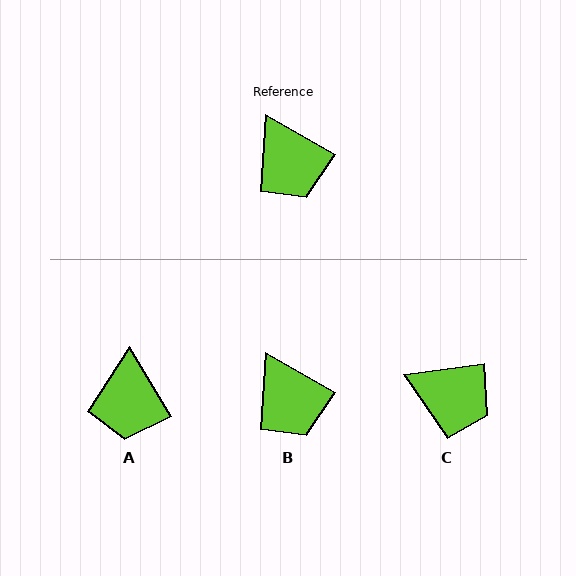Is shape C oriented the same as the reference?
No, it is off by about 38 degrees.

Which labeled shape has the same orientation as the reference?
B.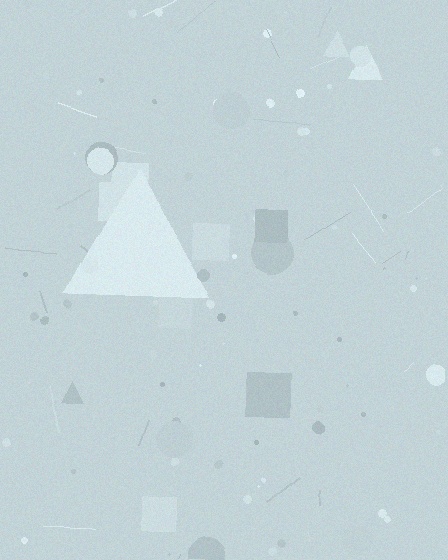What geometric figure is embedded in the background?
A triangle is embedded in the background.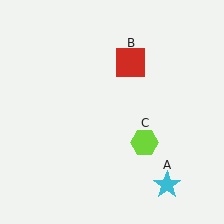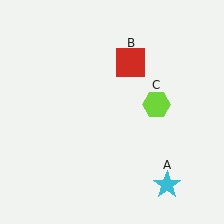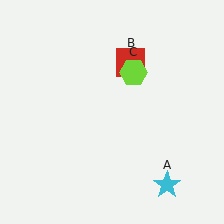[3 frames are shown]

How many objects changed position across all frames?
1 object changed position: lime hexagon (object C).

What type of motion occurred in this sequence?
The lime hexagon (object C) rotated counterclockwise around the center of the scene.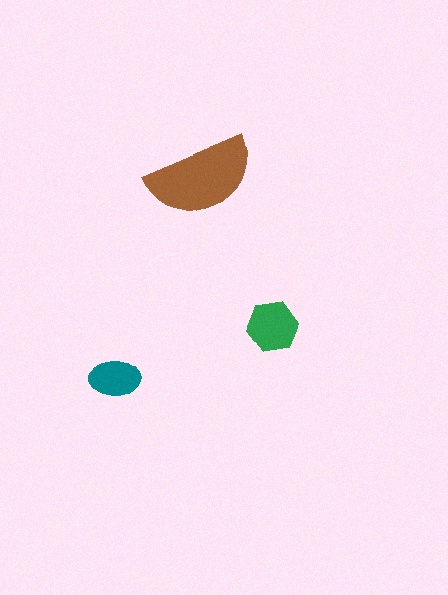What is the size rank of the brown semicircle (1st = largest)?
1st.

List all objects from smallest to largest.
The teal ellipse, the green hexagon, the brown semicircle.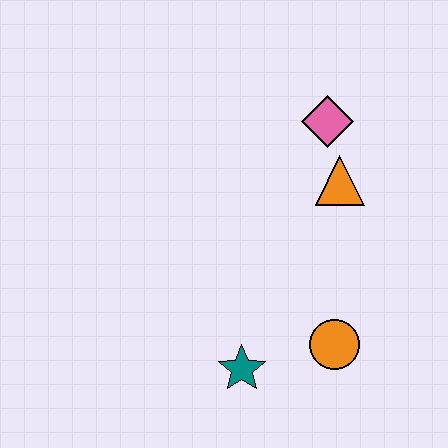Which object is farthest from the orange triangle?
The teal star is farthest from the orange triangle.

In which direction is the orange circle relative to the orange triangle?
The orange circle is below the orange triangle.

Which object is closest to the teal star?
The orange circle is closest to the teal star.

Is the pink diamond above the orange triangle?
Yes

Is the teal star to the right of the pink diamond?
No